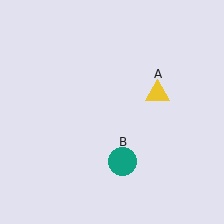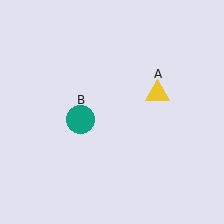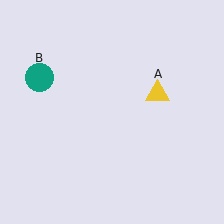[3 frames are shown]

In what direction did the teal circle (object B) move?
The teal circle (object B) moved up and to the left.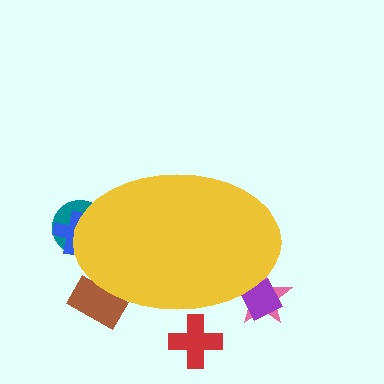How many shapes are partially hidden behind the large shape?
6 shapes are partially hidden.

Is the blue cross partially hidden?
Yes, the blue cross is partially hidden behind the yellow ellipse.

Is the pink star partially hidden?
Yes, the pink star is partially hidden behind the yellow ellipse.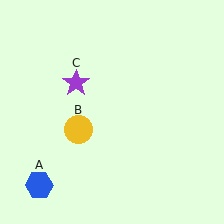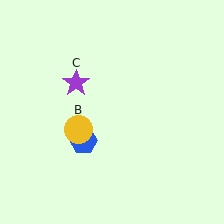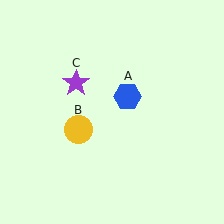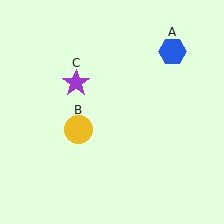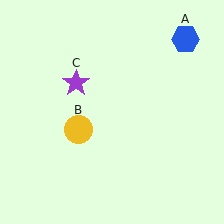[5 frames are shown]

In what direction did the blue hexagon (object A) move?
The blue hexagon (object A) moved up and to the right.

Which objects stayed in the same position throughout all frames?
Yellow circle (object B) and purple star (object C) remained stationary.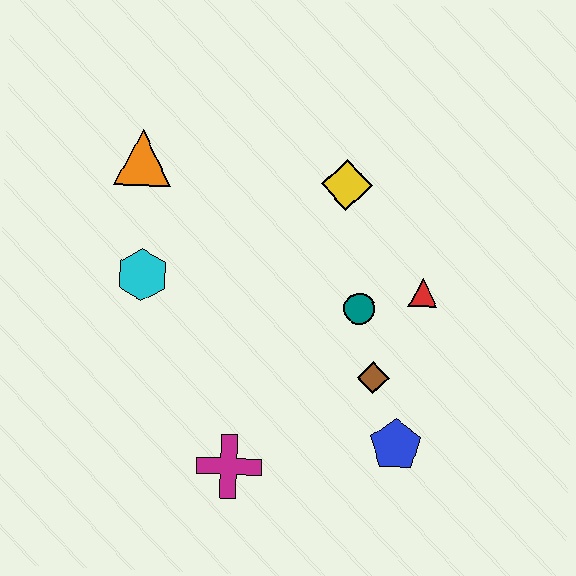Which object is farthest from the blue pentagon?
The orange triangle is farthest from the blue pentagon.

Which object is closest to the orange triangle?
The cyan hexagon is closest to the orange triangle.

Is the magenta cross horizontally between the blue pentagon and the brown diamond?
No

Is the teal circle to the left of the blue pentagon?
Yes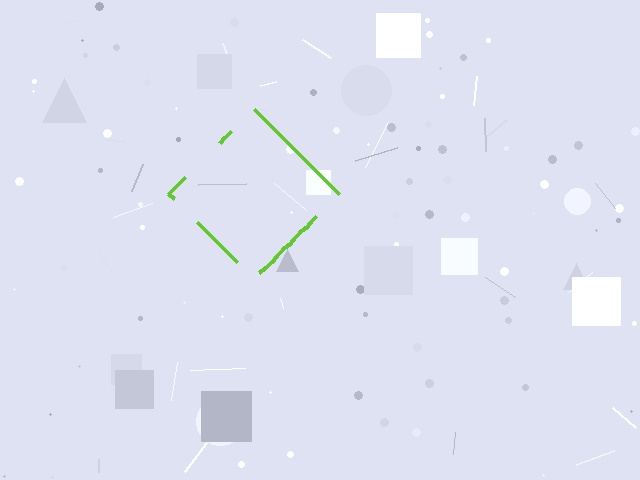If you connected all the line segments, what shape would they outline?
They would outline a diamond.